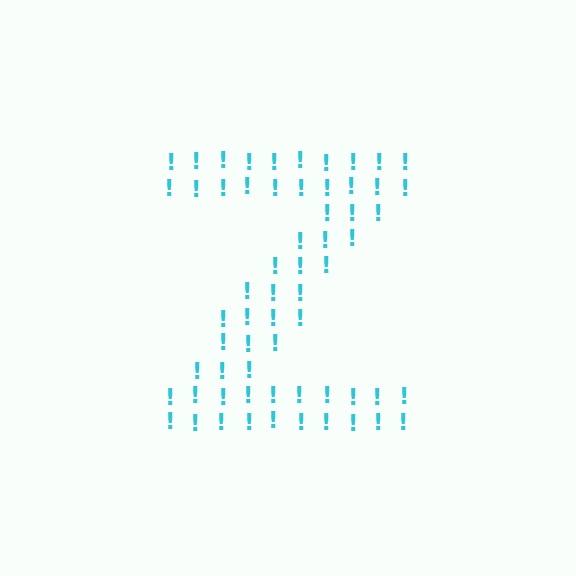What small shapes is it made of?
It is made of small exclamation marks.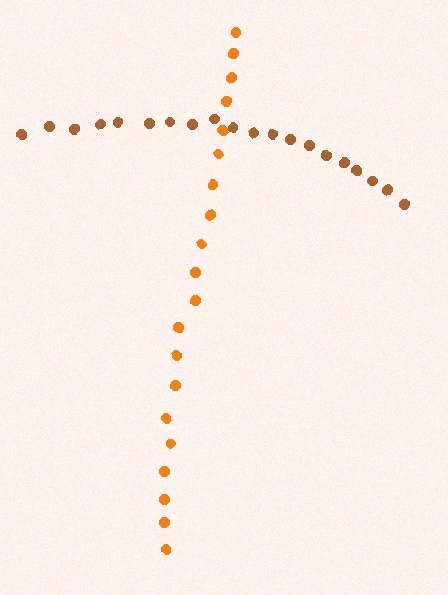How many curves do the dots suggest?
There are 2 distinct paths.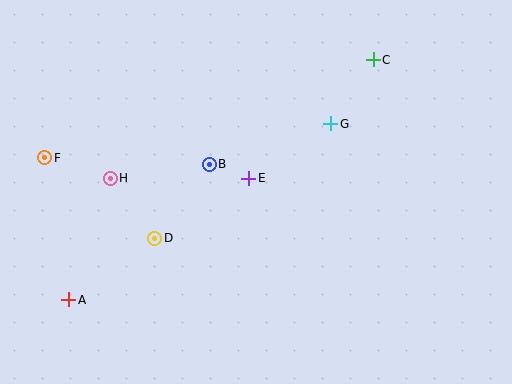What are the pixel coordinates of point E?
Point E is at (249, 178).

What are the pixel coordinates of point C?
Point C is at (373, 60).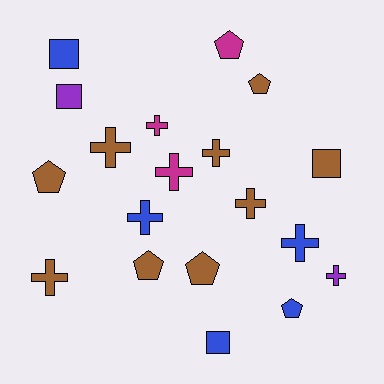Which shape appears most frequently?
Cross, with 9 objects.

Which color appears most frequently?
Brown, with 9 objects.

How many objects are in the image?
There are 19 objects.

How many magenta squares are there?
There are no magenta squares.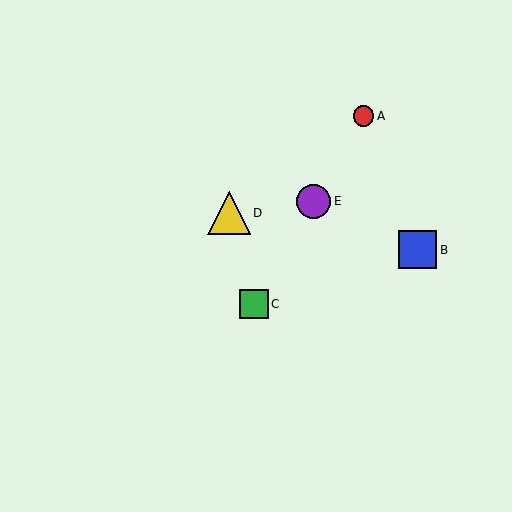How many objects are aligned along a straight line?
3 objects (A, C, E) are aligned along a straight line.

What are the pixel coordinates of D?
Object D is at (229, 213).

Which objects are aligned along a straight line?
Objects A, C, E are aligned along a straight line.